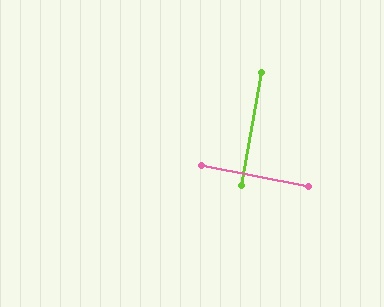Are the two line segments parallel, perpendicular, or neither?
Perpendicular — they meet at approximately 89°.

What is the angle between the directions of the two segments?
Approximately 89 degrees.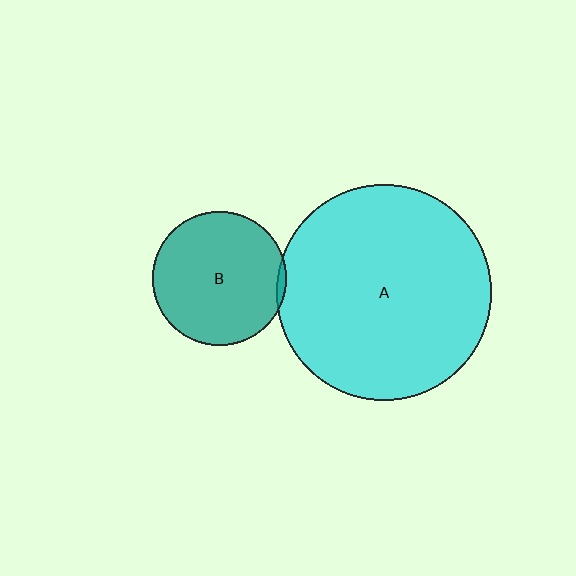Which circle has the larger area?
Circle A (cyan).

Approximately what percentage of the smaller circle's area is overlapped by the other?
Approximately 5%.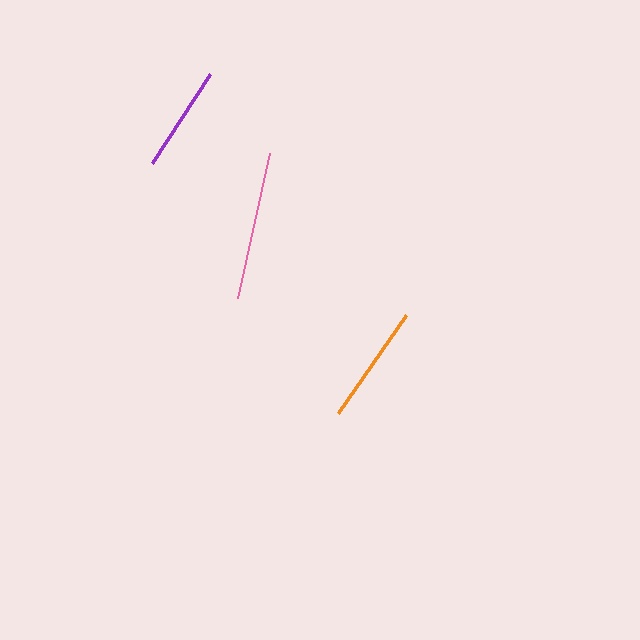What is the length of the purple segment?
The purple segment is approximately 106 pixels long.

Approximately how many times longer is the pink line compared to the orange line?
The pink line is approximately 1.3 times the length of the orange line.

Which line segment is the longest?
The pink line is the longest at approximately 148 pixels.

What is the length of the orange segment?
The orange segment is approximately 119 pixels long.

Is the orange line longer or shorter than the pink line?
The pink line is longer than the orange line.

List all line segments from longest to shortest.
From longest to shortest: pink, orange, purple.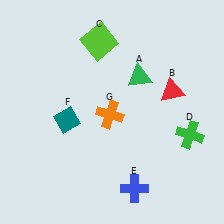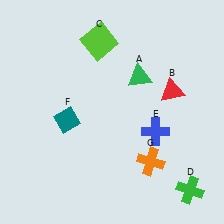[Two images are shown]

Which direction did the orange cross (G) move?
The orange cross (G) moved down.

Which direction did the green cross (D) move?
The green cross (D) moved down.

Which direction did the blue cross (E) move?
The blue cross (E) moved up.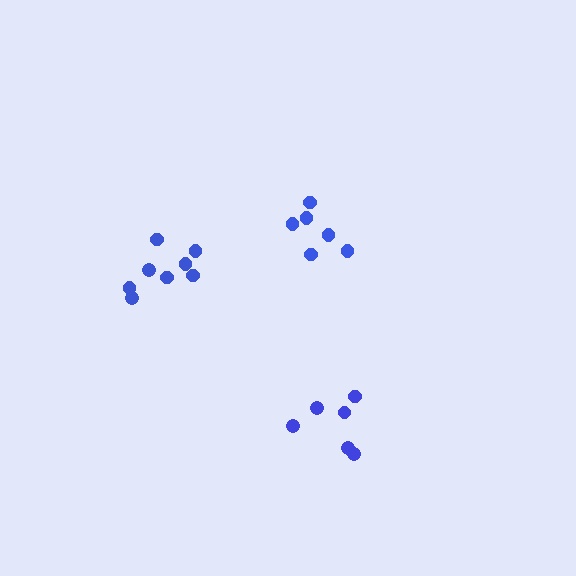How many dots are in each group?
Group 1: 6 dots, Group 2: 6 dots, Group 3: 8 dots (20 total).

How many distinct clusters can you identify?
There are 3 distinct clusters.